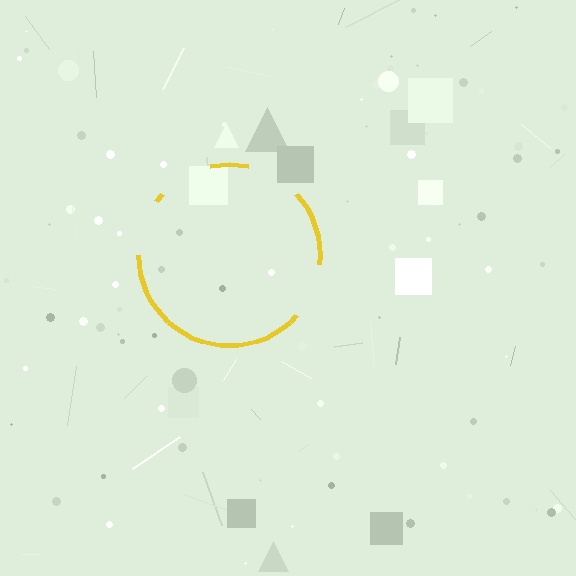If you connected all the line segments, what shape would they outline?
They would outline a circle.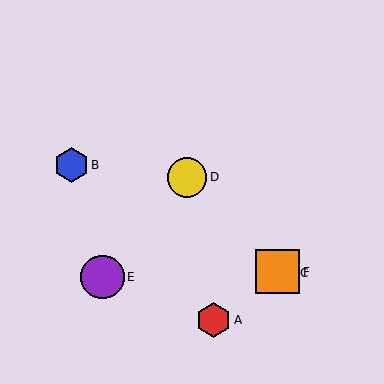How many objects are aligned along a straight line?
3 objects (C, D, F) are aligned along a straight line.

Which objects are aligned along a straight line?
Objects C, D, F are aligned along a straight line.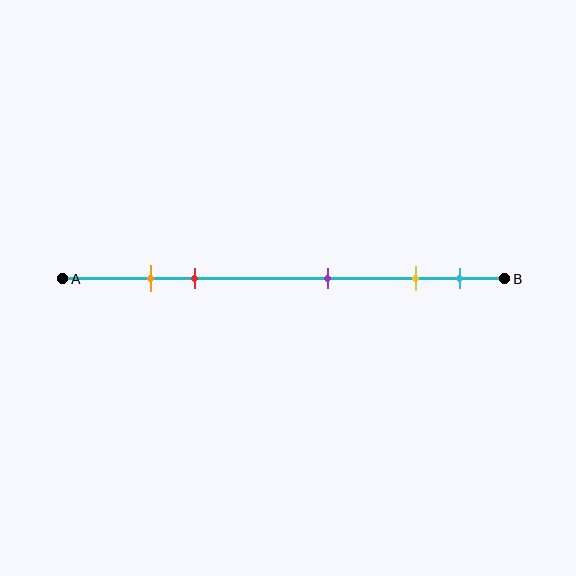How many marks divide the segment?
There are 5 marks dividing the segment.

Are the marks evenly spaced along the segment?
No, the marks are not evenly spaced.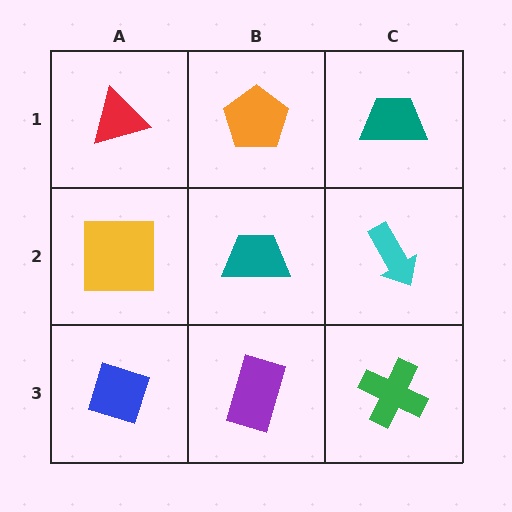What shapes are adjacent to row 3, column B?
A teal trapezoid (row 2, column B), a blue diamond (row 3, column A), a green cross (row 3, column C).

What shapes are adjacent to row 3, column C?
A cyan arrow (row 2, column C), a purple rectangle (row 3, column B).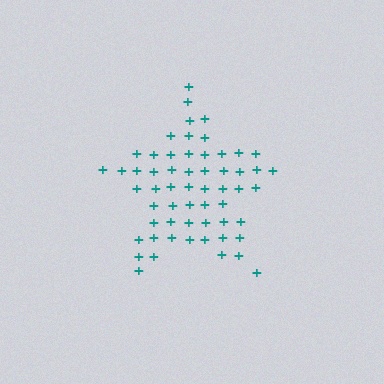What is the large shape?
The large shape is a star.